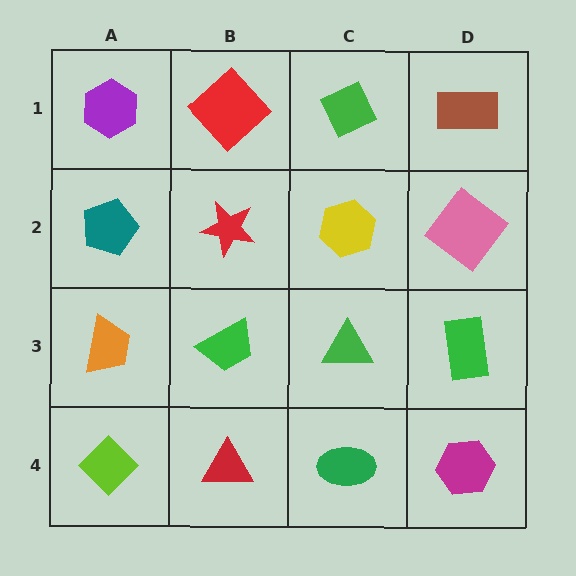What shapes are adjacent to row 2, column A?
A purple hexagon (row 1, column A), an orange trapezoid (row 3, column A), a red star (row 2, column B).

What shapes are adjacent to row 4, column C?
A green triangle (row 3, column C), a red triangle (row 4, column B), a magenta hexagon (row 4, column D).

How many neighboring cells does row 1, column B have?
3.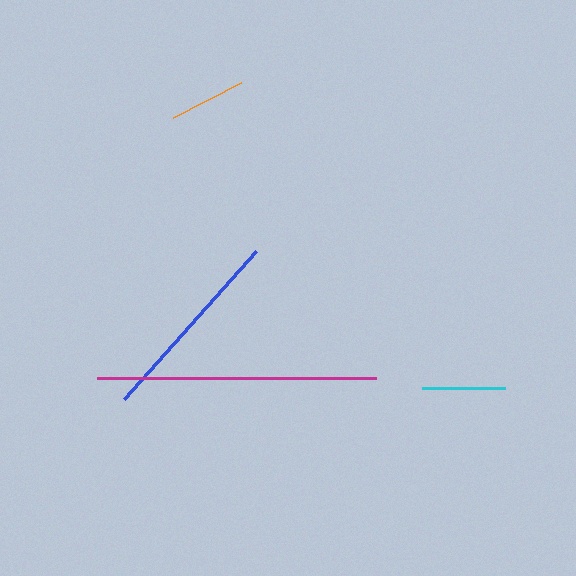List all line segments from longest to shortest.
From longest to shortest: magenta, blue, cyan, orange.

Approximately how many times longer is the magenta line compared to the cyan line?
The magenta line is approximately 3.4 times the length of the cyan line.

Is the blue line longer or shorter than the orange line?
The blue line is longer than the orange line.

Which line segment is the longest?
The magenta line is the longest at approximately 279 pixels.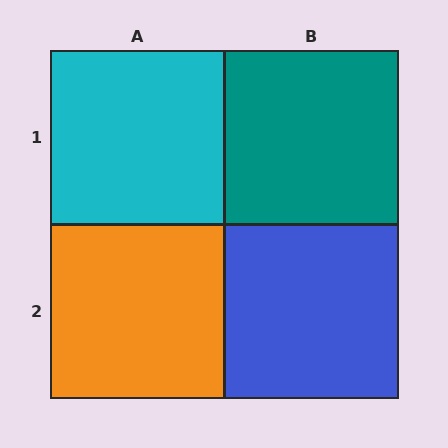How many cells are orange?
1 cell is orange.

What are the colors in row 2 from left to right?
Orange, blue.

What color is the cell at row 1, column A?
Cyan.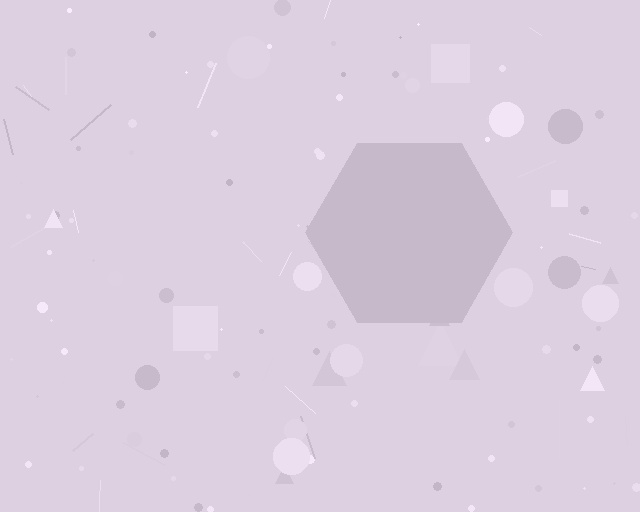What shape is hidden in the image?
A hexagon is hidden in the image.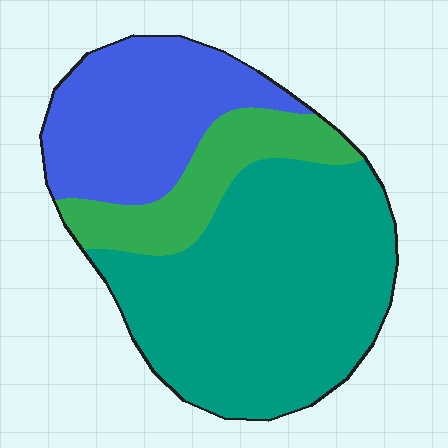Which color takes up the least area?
Green, at roughly 15%.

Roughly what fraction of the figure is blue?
Blue takes up about one quarter (1/4) of the figure.